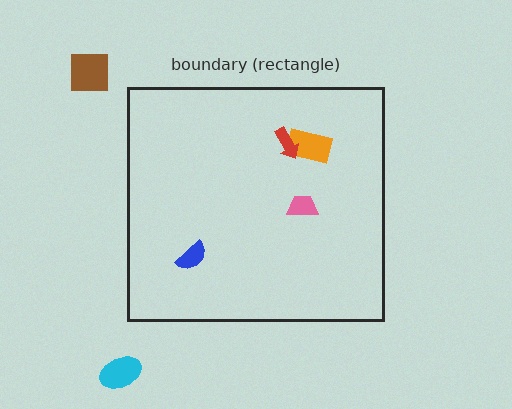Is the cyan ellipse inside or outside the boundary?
Outside.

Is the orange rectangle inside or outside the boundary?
Inside.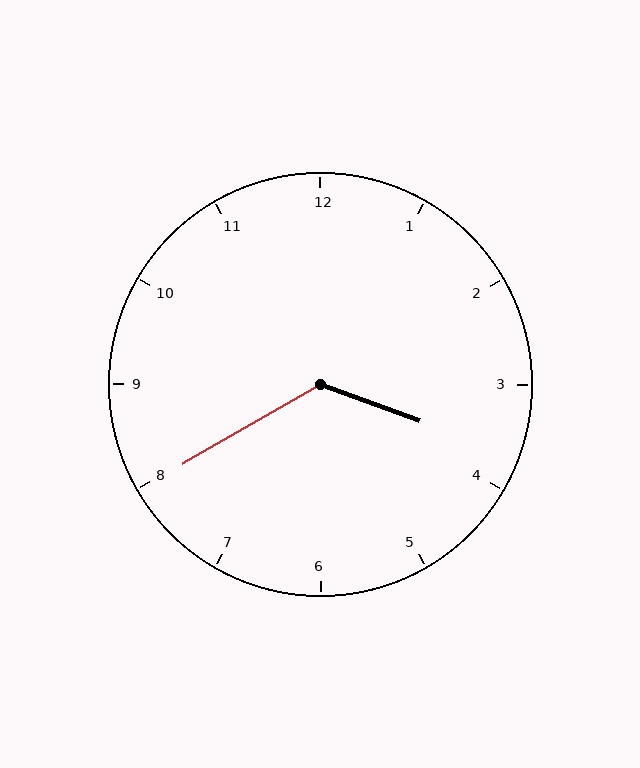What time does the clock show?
3:40.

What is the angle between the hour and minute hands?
Approximately 130 degrees.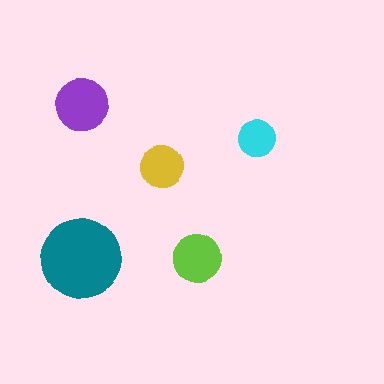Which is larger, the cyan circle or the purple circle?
The purple one.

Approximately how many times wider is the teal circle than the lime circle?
About 1.5 times wider.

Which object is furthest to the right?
The cyan circle is rightmost.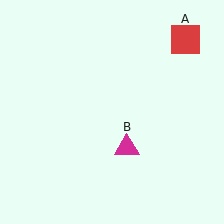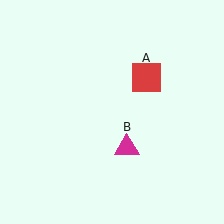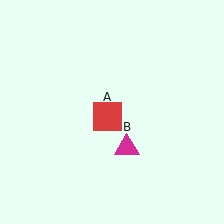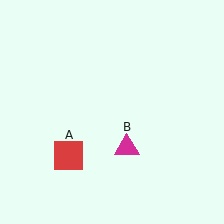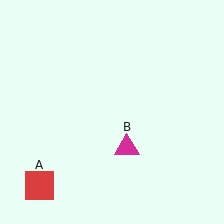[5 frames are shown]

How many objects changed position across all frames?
1 object changed position: red square (object A).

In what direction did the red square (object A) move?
The red square (object A) moved down and to the left.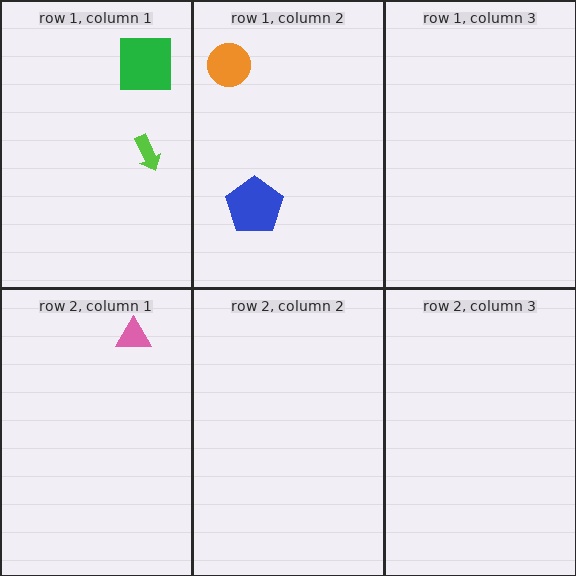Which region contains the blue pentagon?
The row 1, column 2 region.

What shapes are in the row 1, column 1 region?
The lime arrow, the green square.